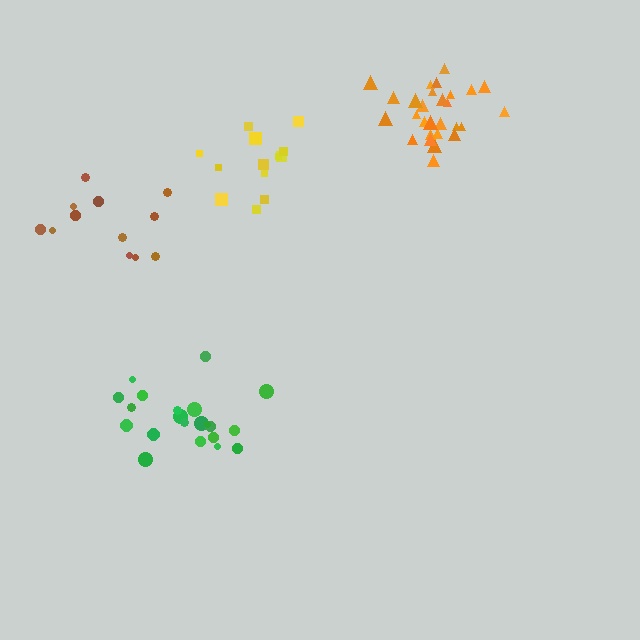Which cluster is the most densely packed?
Orange.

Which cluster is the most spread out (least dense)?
Brown.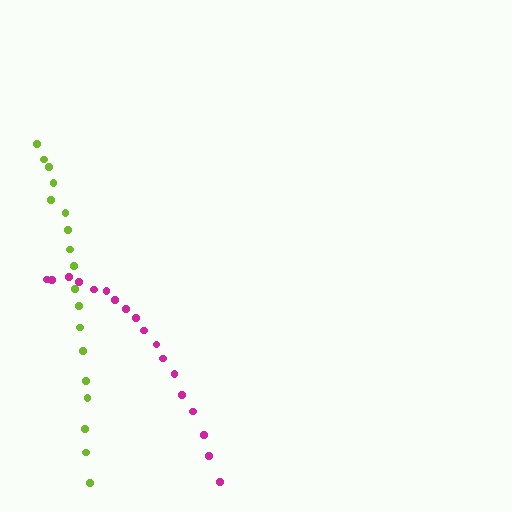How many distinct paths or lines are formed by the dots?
There are 2 distinct paths.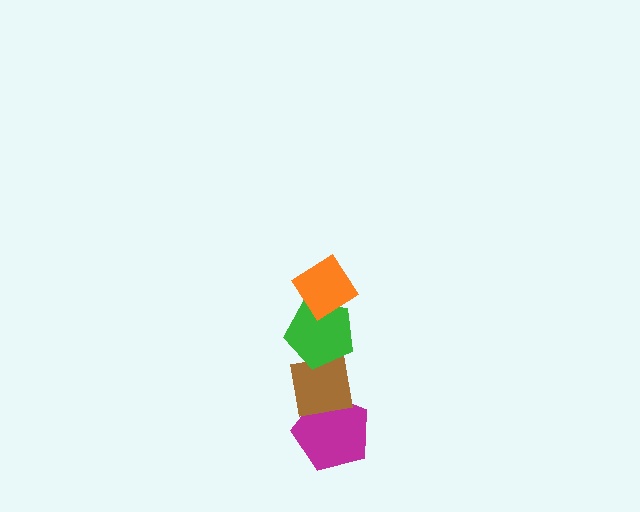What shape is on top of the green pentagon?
The orange diamond is on top of the green pentagon.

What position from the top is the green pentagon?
The green pentagon is 2nd from the top.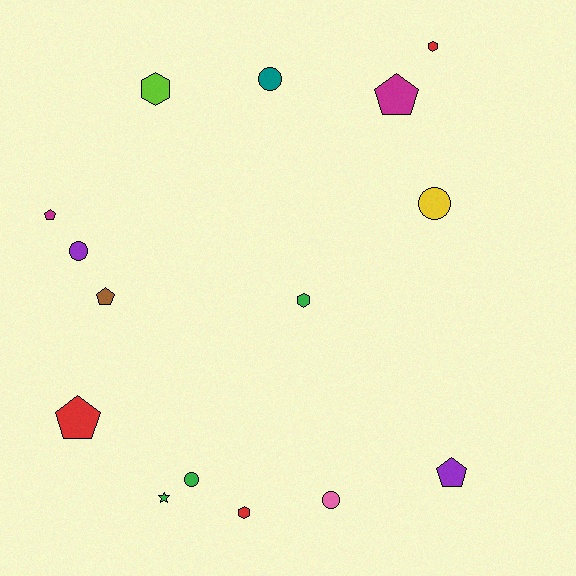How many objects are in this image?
There are 15 objects.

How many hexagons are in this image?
There are 4 hexagons.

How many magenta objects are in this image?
There are 2 magenta objects.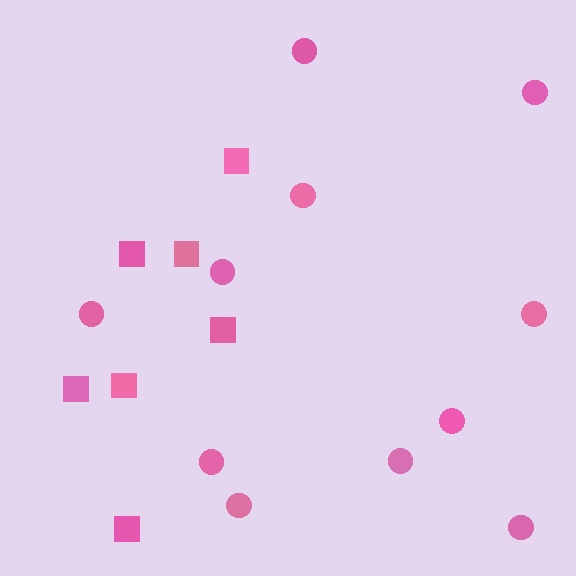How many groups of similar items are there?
There are 2 groups: one group of circles (11) and one group of squares (7).